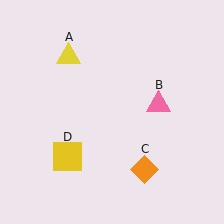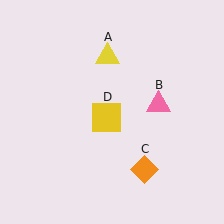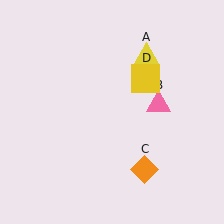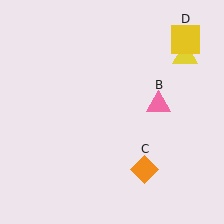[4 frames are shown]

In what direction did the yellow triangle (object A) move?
The yellow triangle (object A) moved right.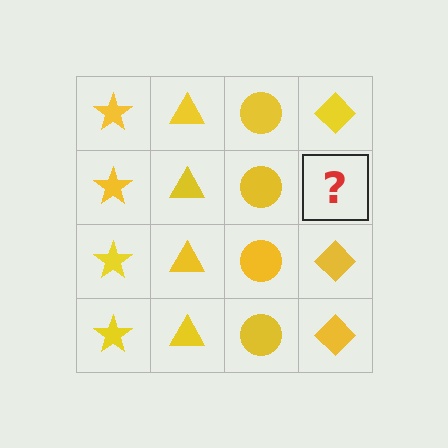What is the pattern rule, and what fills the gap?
The rule is that each column has a consistent shape. The gap should be filled with a yellow diamond.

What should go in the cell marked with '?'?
The missing cell should contain a yellow diamond.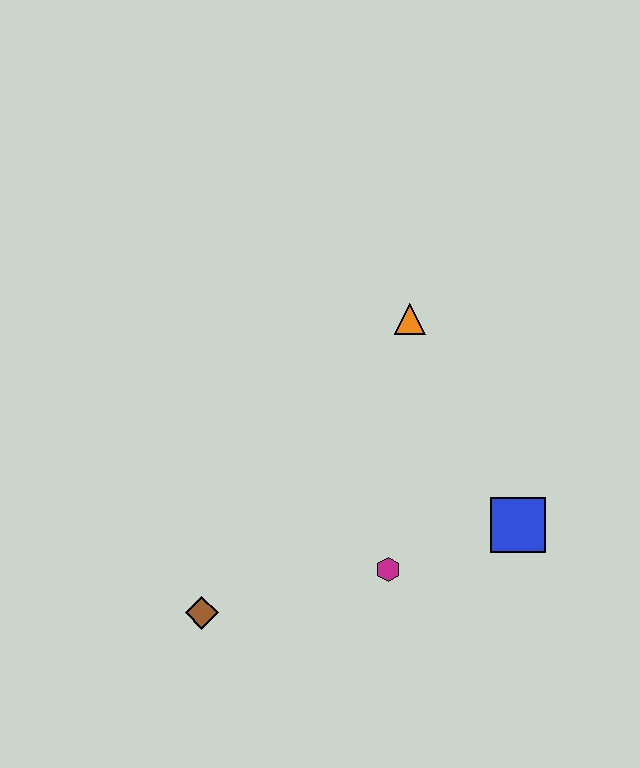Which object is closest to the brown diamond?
The magenta hexagon is closest to the brown diamond.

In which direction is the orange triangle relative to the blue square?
The orange triangle is above the blue square.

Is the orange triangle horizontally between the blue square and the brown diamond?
Yes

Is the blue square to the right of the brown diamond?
Yes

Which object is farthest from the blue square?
The brown diamond is farthest from the blue square.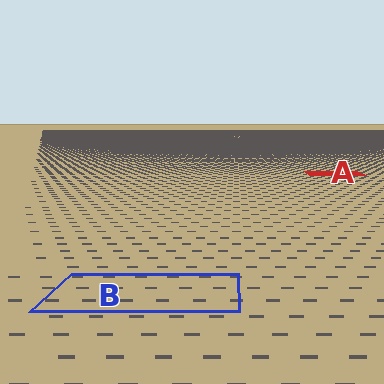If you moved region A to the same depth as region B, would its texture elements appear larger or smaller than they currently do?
They would appear larger. At a closer depth, the same texture elements are projected at a bigger on-screen size.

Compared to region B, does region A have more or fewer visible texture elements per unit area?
Region A has more texture elements per unit area — they are packed more densely because it is farther away.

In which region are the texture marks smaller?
The texture marks are smaller in region A, because it is farther away.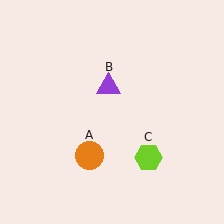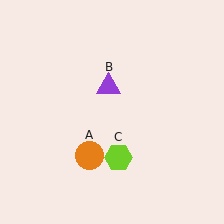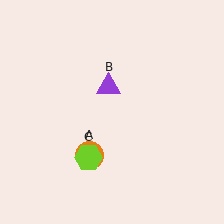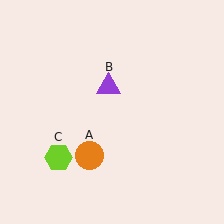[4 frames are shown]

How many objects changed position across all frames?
1 object changed position: lime hexagon (object C).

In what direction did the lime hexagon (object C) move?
The lime hexagon (object C) moved left.